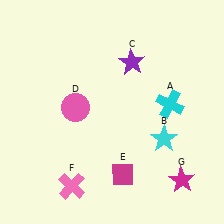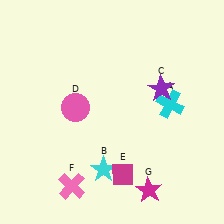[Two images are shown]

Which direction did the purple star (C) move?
The purple star (C) moved right.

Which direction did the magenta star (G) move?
The magenta star (G) moved left.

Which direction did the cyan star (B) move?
The cyan star (B) moved left.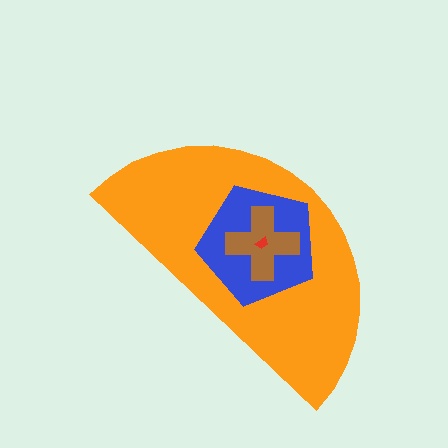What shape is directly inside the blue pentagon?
The brown cross.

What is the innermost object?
The red trapezoid.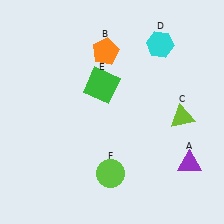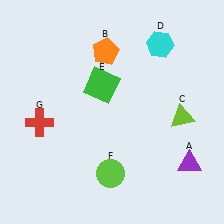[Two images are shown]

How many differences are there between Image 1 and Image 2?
There is 1 difference between the two images.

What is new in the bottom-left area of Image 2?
A red cross (G) was added in the bottom-left area of Image 2.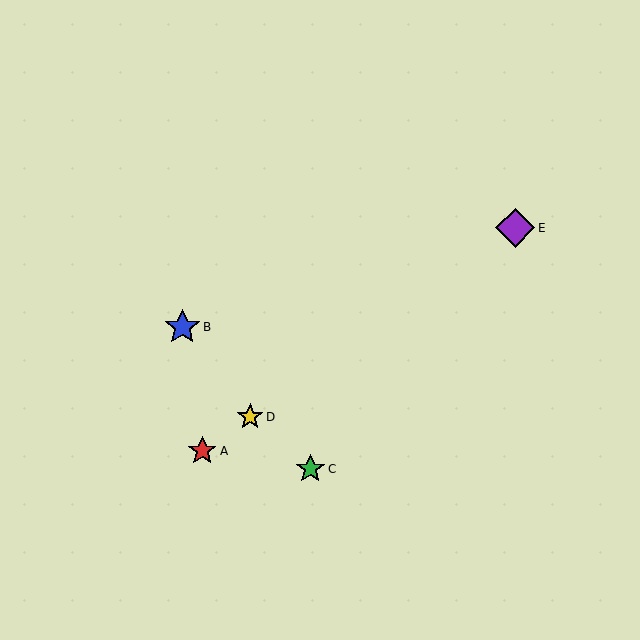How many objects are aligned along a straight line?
3 objects (A, D, E) are aligned along a straight line.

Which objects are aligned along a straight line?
Objects A, D, E are aligned along a straight line.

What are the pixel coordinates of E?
Object E is at (515, 228).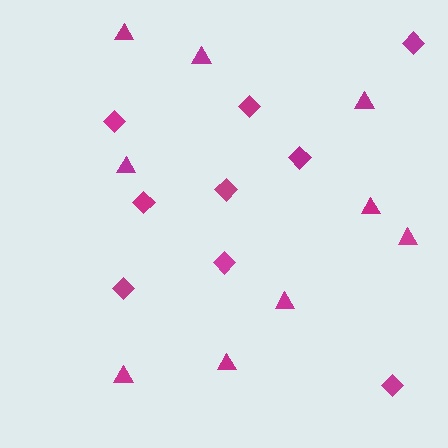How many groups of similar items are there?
There are 2 groups: one group of diamonds (9) and one group of triangles (9).